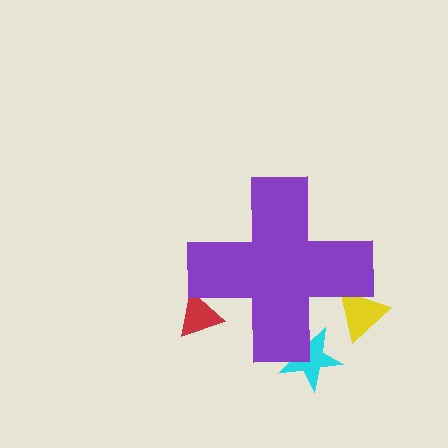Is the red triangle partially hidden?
Yes, the red triangle is partially hidden behind the purple cross.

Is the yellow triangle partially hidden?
Yes, the yellow triangle is partially hidden behind the purple cross.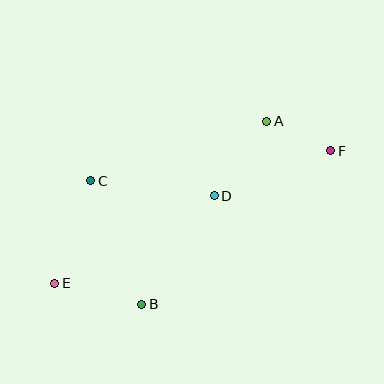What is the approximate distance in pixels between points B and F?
The distance between B and F is approximately 244 pixels.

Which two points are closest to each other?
Points A and F are closest to each other.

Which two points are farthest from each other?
Points E and F are farthest from each other.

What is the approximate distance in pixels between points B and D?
The distance between B and D is approximately 131 pixels.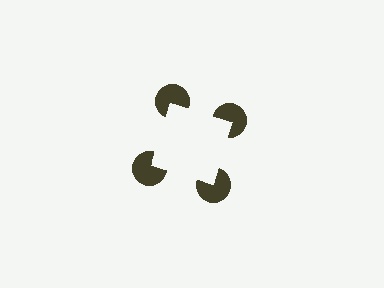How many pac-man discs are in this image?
There are 4 — one at each vertex of the illusory square.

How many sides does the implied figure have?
4 sides.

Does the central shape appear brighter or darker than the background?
It typically appears slightly brighter than the background, even though no actual brightness change is drawn.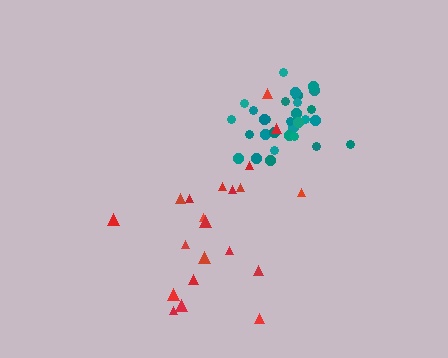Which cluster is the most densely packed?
Teal.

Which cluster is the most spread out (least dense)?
Red.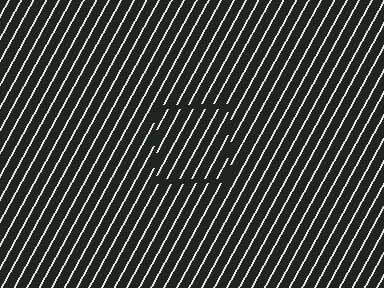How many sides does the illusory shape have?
4 sides — the line-ends trace a square.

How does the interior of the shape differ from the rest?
The interior of the shape contains the same grating, shifted by half a period — the contour is defined by the phase discontinuity where line-ends from the inner and outer gratings abut.